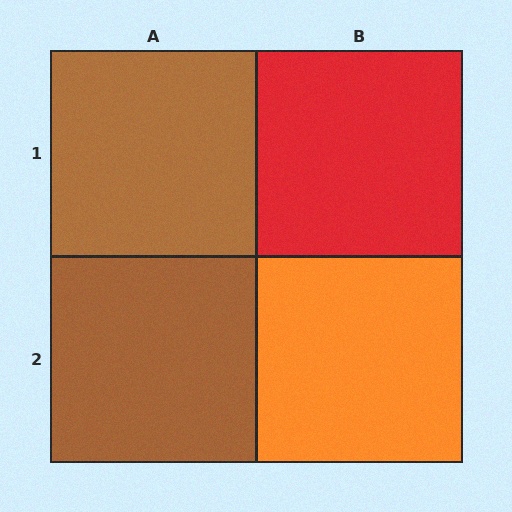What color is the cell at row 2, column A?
Brown.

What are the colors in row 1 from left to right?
Brown, red.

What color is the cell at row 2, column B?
Orange.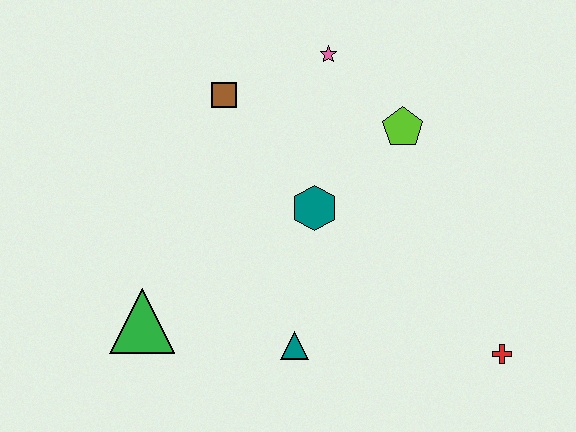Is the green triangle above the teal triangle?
Yes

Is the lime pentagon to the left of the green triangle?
No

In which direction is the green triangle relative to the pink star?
The green triangle is below the pink star.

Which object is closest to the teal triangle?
The teal hexagon is closest to the teal triangle.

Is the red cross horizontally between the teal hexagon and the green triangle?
No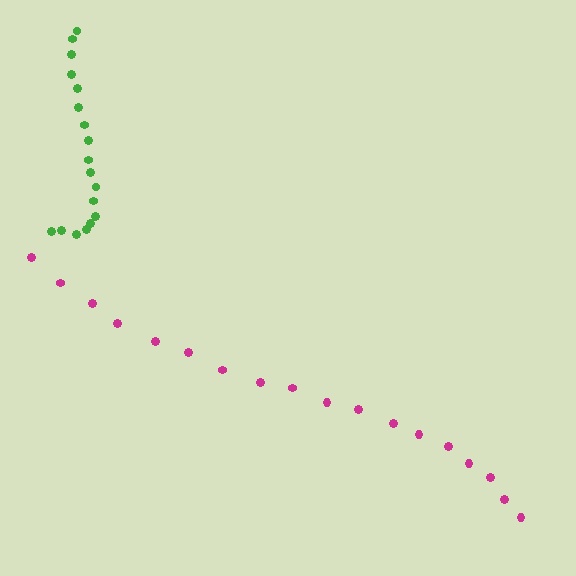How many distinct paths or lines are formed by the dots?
There are 2 distinct paths.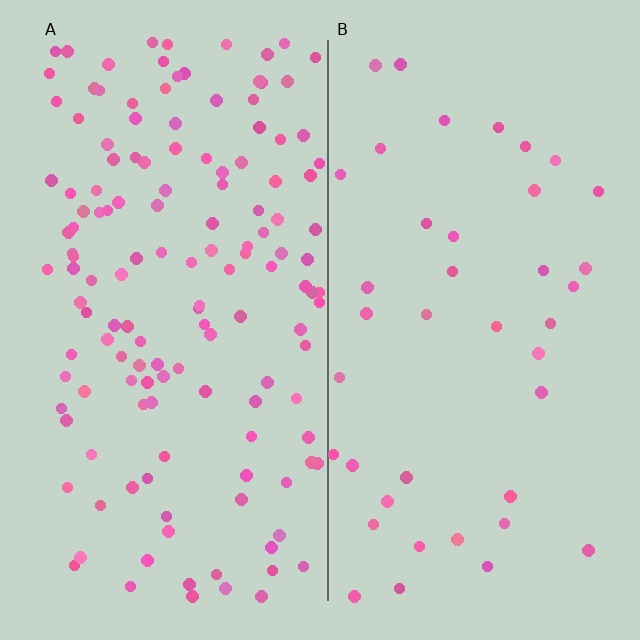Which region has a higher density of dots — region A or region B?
A (the left).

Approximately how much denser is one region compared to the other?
Approximately 3.5× — region A over region B.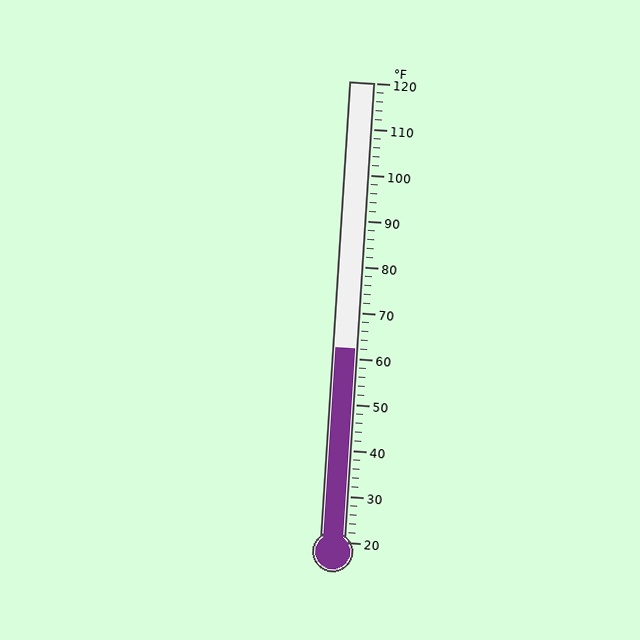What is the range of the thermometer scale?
The thermometer scale ranges from 20°F to 120°F.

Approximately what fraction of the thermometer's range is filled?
The thermometer is filled to approximately 40% of its range.